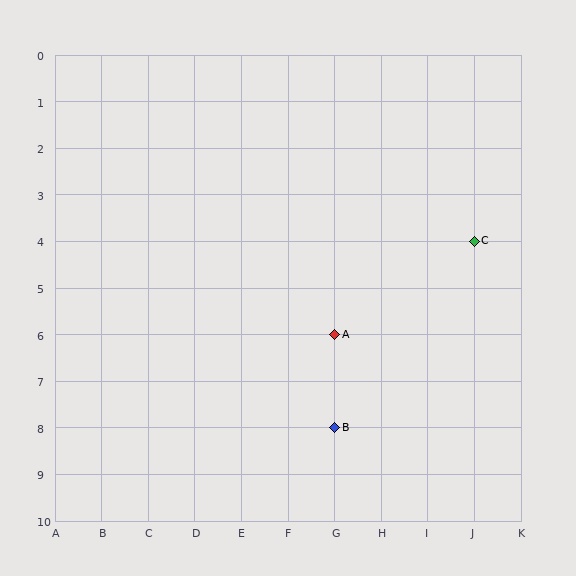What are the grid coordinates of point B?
Point B is at grid coordinates (G, 8).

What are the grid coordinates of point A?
Point A is at grid coordinates (G, 6).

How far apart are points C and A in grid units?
Points C and A are 3 columns and 2 rows apart (about 3.6 grid units diagonally).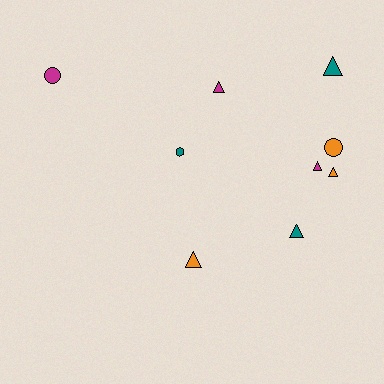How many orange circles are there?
There is 1 orange circle.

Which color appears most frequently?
Orange, with 3 objects.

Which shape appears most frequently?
Triangle, with 6 objects.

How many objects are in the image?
There are 9 objects.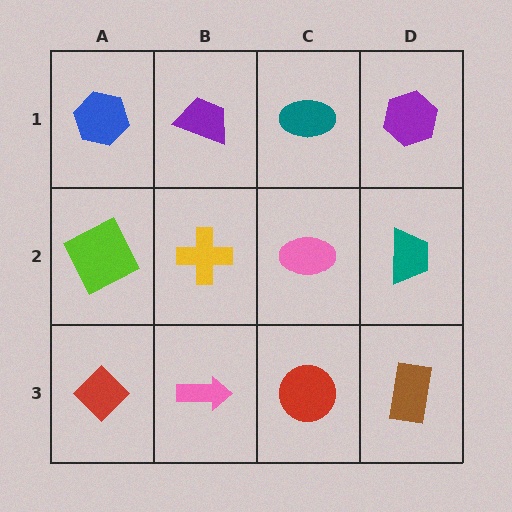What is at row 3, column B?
A pink arrow.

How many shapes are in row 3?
4 shapes.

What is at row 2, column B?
A yellow cross.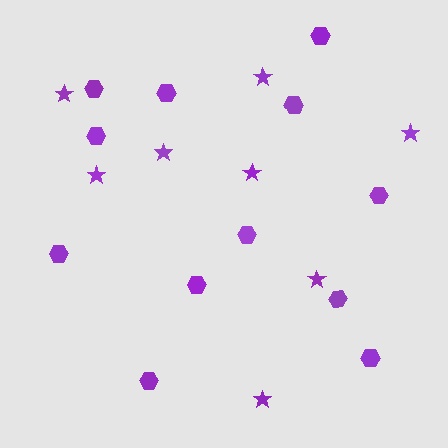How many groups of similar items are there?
There are 2 groups: one group of stars (8) and one group of hexagons (12).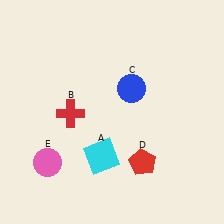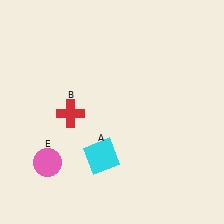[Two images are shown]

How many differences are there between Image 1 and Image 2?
There are 2 differences between the two images.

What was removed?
The red pentagon (D), the blue circle (C) were removed in Image 2.